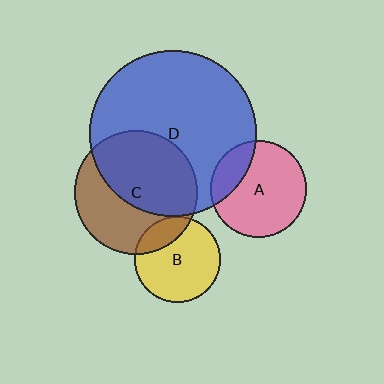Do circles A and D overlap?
Yes.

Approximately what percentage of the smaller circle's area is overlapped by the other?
Approximately 20%.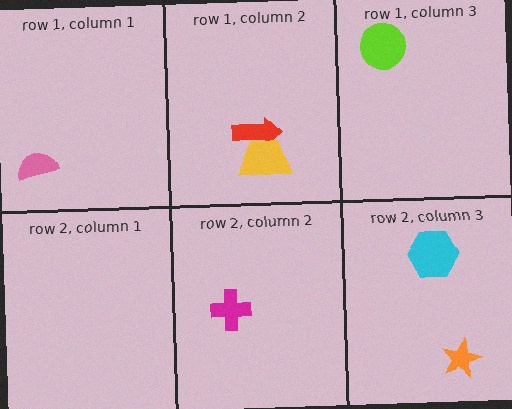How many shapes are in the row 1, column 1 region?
1.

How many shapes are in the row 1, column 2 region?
2.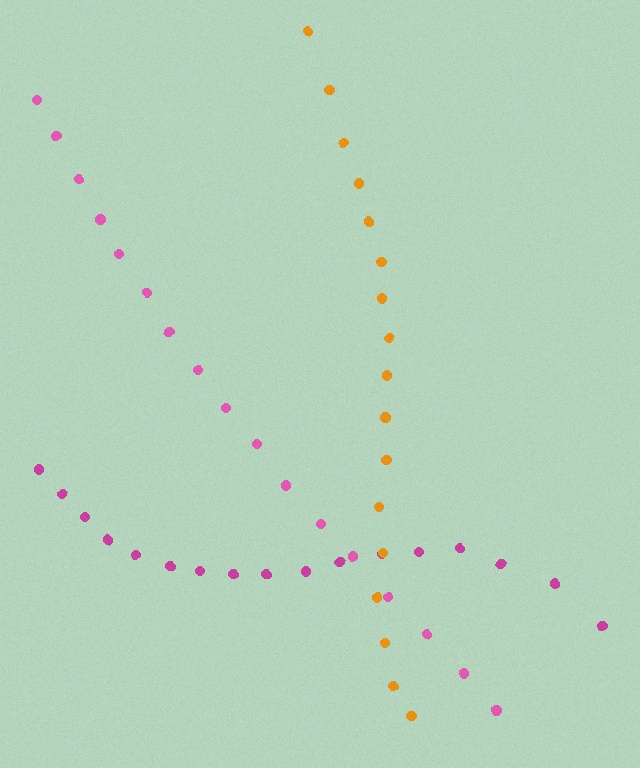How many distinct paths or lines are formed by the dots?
There are 3 distinct paths.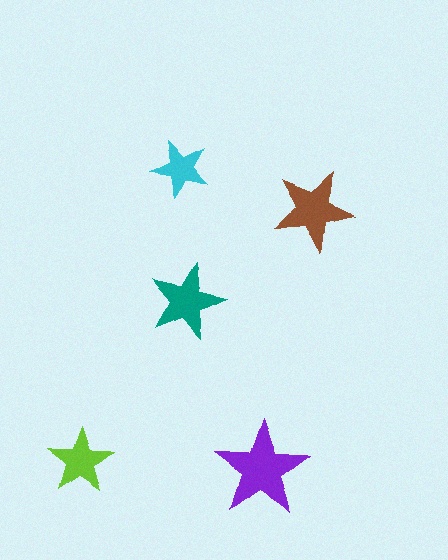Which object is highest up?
The cyan star is topmost.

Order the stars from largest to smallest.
the purple one, the brown one, the teal one, the lime one, the cyan one.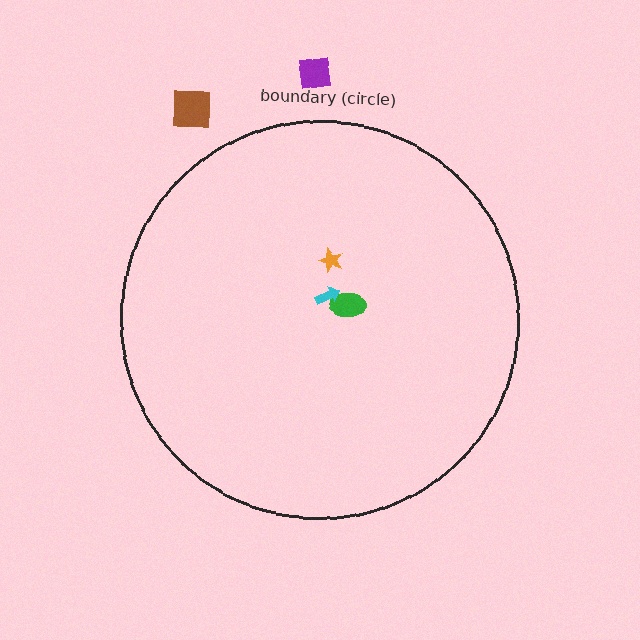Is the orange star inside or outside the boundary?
Inside.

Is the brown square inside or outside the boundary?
Outside.